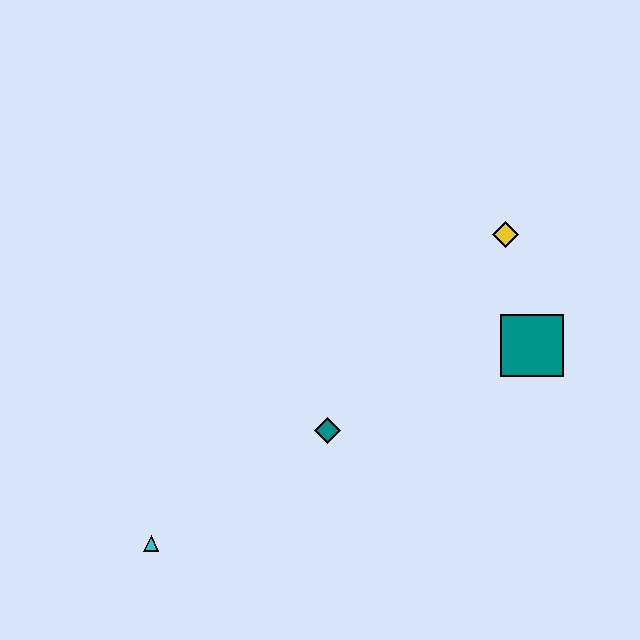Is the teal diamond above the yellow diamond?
No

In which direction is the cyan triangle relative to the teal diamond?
The cyan triangle is to the left of the teal diamond.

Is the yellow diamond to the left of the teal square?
Yes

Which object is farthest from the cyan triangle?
The yellow diamond is farthest from the cyan triangle.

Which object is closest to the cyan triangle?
The teal diamond is closest to the cyan triangle.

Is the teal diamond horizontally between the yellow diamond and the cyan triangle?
Yes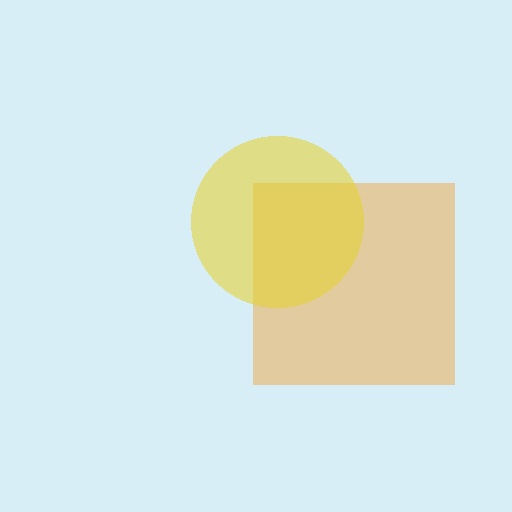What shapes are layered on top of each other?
The layered shapes are: an orange square, a yellow circle.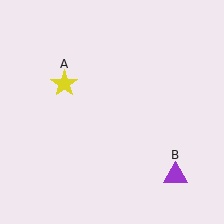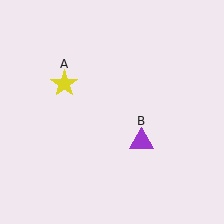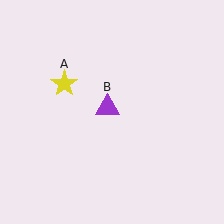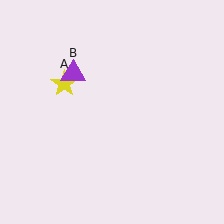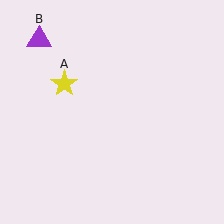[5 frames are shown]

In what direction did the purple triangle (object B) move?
The purple triangle (object B) moved up and to the left.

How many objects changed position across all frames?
1 object changed position: purple triangle (object B).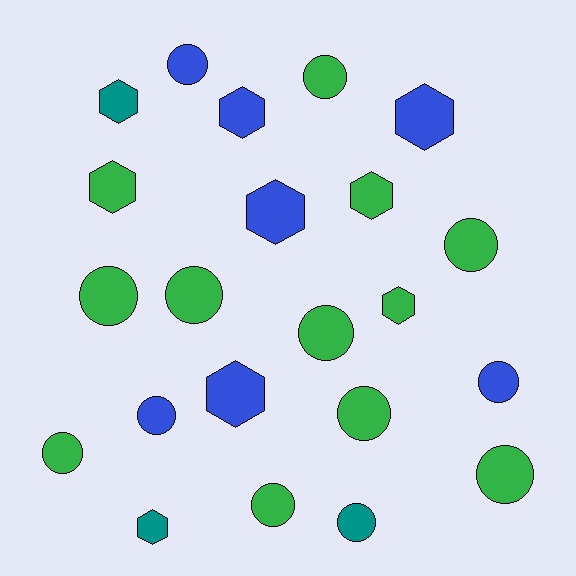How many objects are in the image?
There are 22 objects.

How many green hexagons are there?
There are 3 green hexagons.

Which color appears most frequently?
Green, with 12 objects.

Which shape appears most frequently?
Circle, with 13 objects.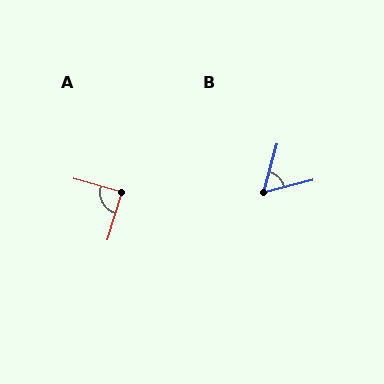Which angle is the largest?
A, at approximately 88 degrees.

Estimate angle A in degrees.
Approximately 88 degrees.